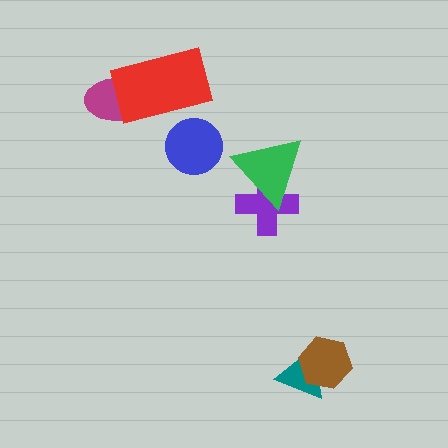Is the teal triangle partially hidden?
Yes, it is partially covered by another shape.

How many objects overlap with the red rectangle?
1 object overlaps with the red rectangle.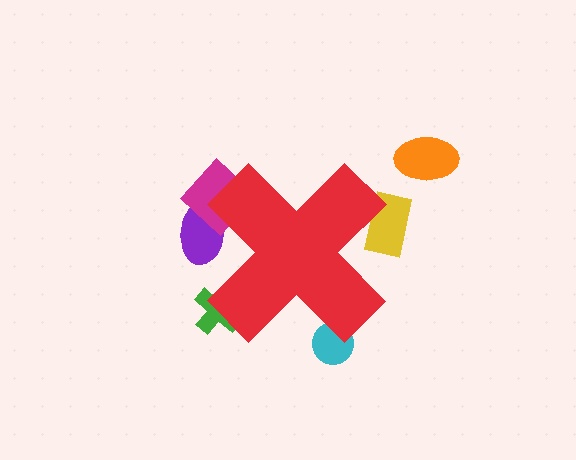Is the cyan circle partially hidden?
Yes, the cyan circle is partially hidden behind the red cross.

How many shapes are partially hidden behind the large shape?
5 shapes are partially hidden.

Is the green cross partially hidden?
Yes, the green cross is partially hidden behind the red cross.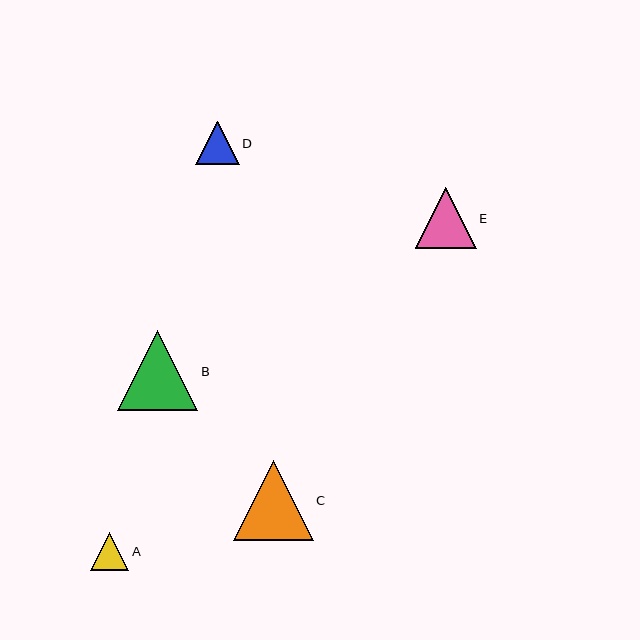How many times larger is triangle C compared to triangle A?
Triangle C is approximately 2.1 times the size of triangle A.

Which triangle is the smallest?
Triangle A is the smallest with a size of approximately 38 pixels.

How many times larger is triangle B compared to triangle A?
Triangle B is approximately 2.1 times the size of triangle A.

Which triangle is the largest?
Triangle C is the largest with a size of approximately 80 pixels.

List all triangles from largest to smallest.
From largest to smallest: C, B, E, D, A.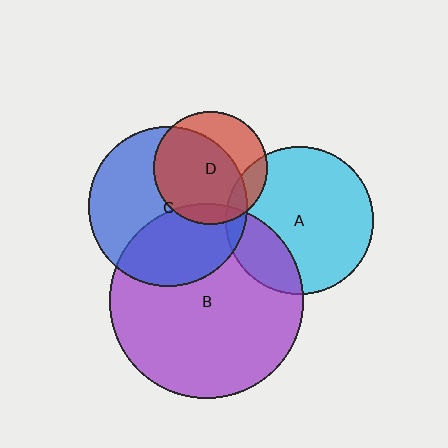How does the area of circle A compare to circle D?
Approximately 1.7 times.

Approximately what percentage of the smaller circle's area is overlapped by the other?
Approximately 10%.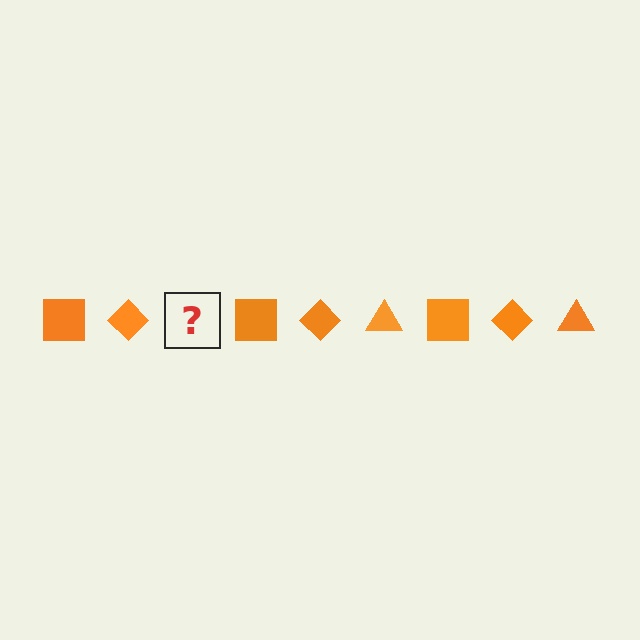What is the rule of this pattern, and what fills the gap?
The rule is that the pattern cycles through square, diamond, triangle shapes in orange. The gap should be filled with an orange triangle.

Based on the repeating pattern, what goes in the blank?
The blank should be an orange triangle.